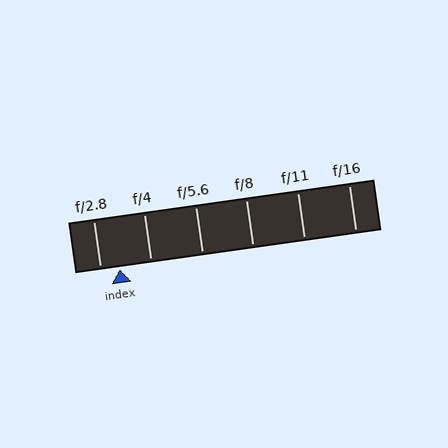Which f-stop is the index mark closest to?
The index mark is closest to f/2.8.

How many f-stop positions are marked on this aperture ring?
There are 6 f-stop positions marked.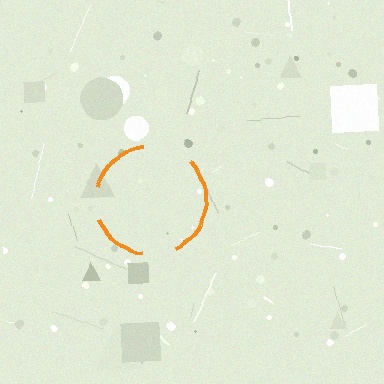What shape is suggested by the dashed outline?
The dashed outline suggests a circle.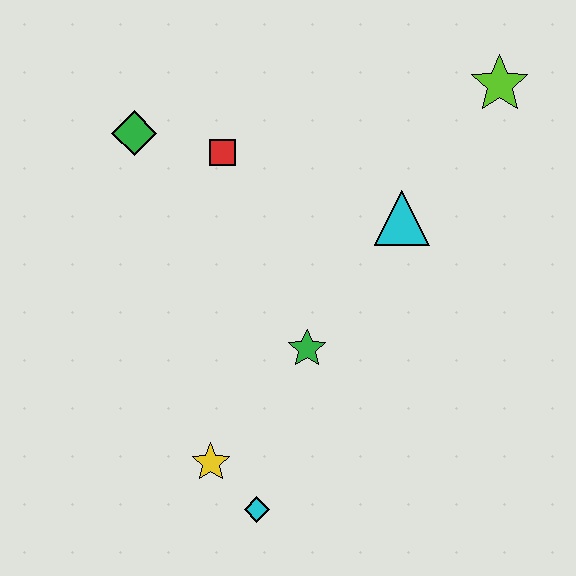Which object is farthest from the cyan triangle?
The cyan diamond is farthest from the cyan triangle.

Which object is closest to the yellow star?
The cyan diamond is closest to the yellow star.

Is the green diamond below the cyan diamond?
No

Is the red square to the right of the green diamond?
Yes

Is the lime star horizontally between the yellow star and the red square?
No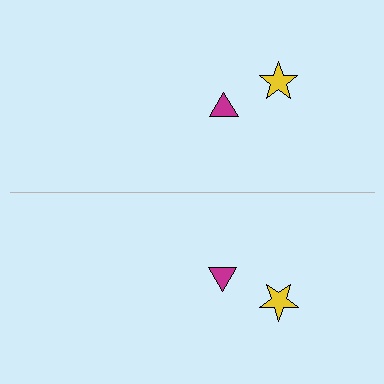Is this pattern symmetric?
Yes, this pattern has bilateral (reflection) symmetry.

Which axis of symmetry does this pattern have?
The pattern has a horizontal axis of symmetry running through the center of the image.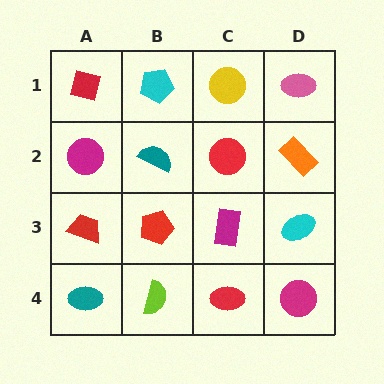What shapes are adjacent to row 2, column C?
A yellow circle (row 1, column C), a magenta rectangle (row 3, column C), a teal semicircle (row 2, column B), an orange rectangle (row 2, column D).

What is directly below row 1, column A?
A magenta circle.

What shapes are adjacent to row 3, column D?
An orange rectangle (row 2, column D), a magenta circle (row 4, column D), a magenta rectangle (row 3, column C).